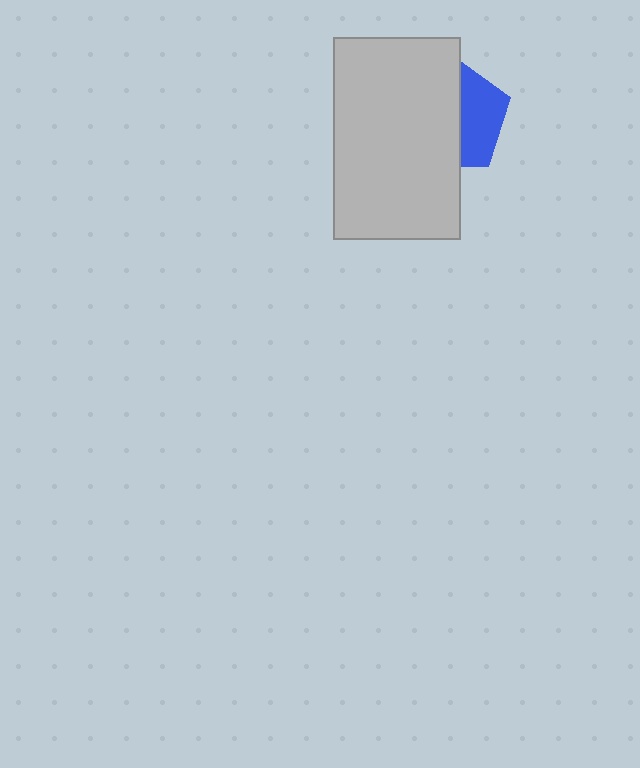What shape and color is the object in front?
The object in front is a light gray rectangle.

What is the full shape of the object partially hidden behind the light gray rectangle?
The partially hidden object is a blue pentagon.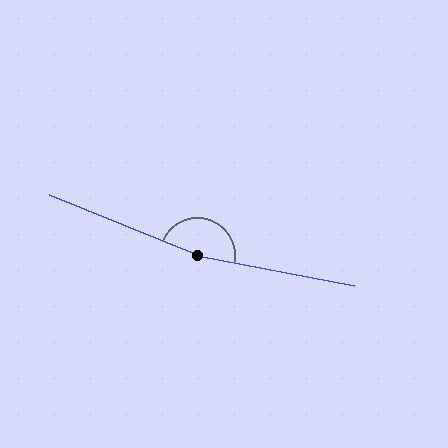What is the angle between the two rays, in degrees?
Approximately 169 degrees.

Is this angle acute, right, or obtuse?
It is obtuse.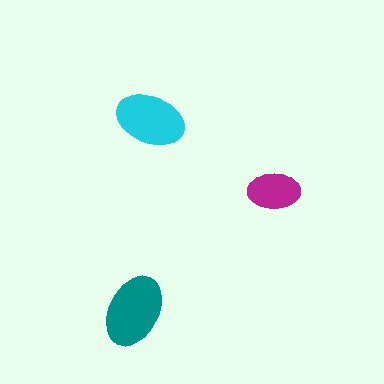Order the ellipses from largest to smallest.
the teal one, the cyan one, the magenta one.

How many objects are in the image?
There are 3 objects in the image.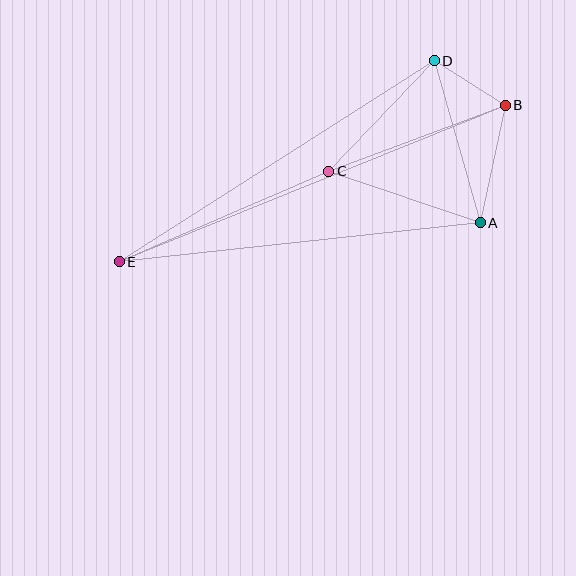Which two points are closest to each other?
Points B and D are closest to each other.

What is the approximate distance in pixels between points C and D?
The distance between C and D is approximately 153 pixels.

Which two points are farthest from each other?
Points B and E are farthest from each other.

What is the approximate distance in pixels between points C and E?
The distance between C and E is approximately 228 pixels.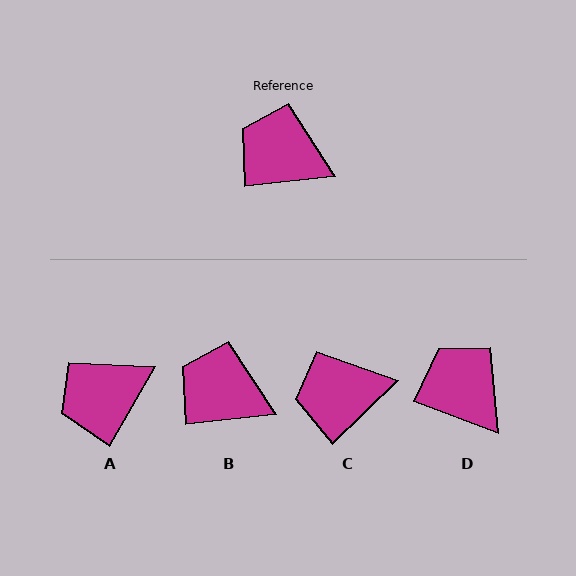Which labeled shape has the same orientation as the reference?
B.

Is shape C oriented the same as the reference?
No, it is off by about 38 degrees.